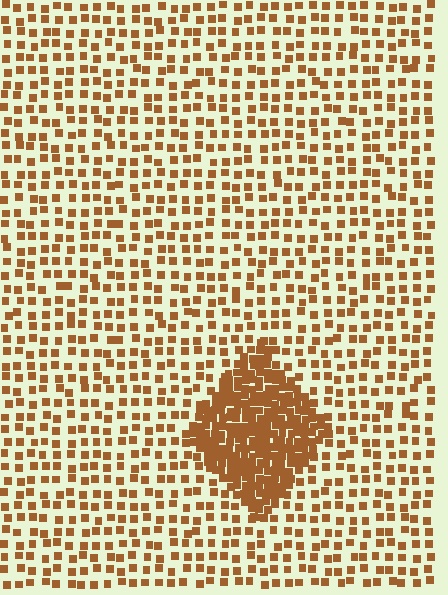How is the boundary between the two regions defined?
The boundary is defined by a change in element density (approximately 2.9x ratio). All elements are the same color, size, and shape.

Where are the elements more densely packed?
The elements are more densely packed inside the diamond boundary.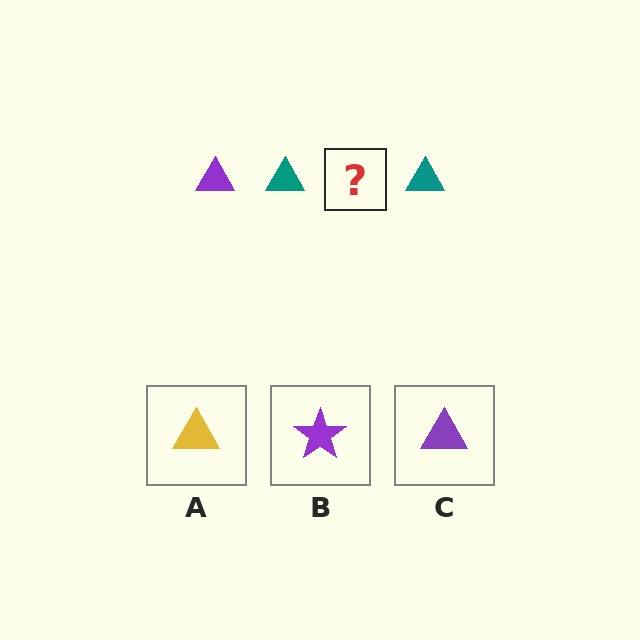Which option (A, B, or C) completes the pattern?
C.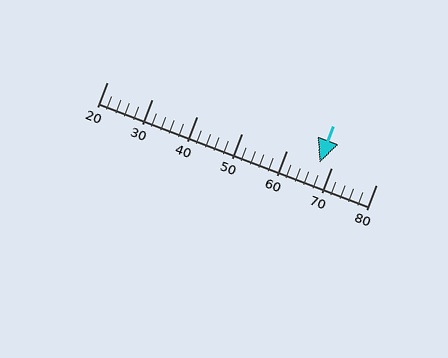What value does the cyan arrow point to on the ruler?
The cyan arrow points to approximately 67.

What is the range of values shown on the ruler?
The ruler shows values from 20 to 80.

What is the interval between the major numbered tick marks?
The major tick marks are spaced 10 units apart.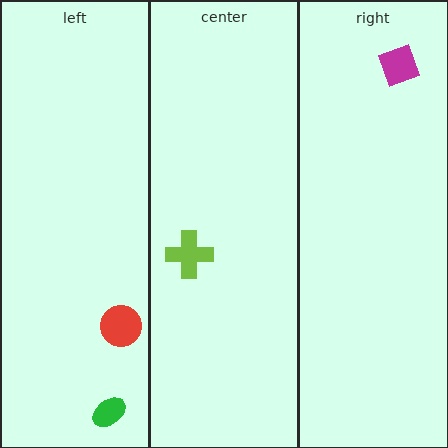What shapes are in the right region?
The magenta square.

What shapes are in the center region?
The lime cross.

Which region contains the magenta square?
The right region.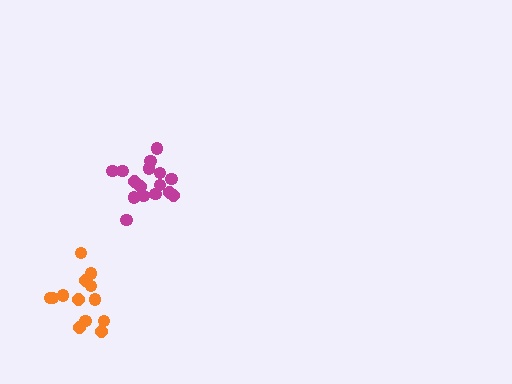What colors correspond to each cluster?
The clusters are colored: magenta, orange.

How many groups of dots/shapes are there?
There are 2 groups.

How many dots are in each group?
Group 1: 16 dots, Group 2: 13 dots (29 total).